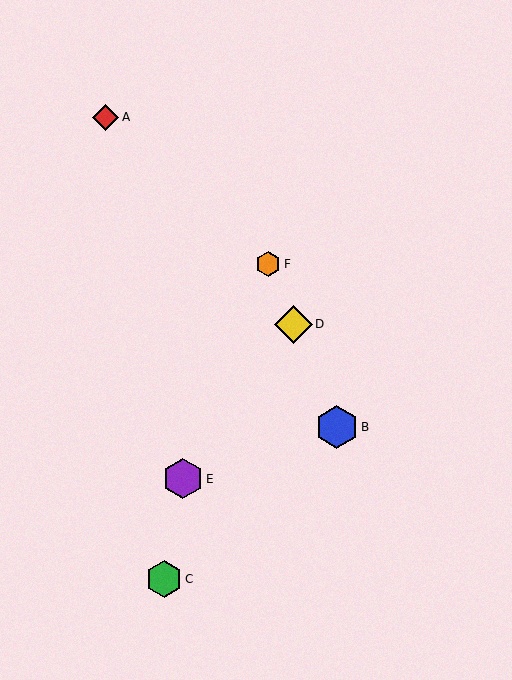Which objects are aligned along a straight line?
Objects B, D, F are aligned along a straight line.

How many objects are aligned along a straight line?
3 objects (B, D, F) are aligned along a straight line.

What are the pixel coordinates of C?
Object C is at (164, 579).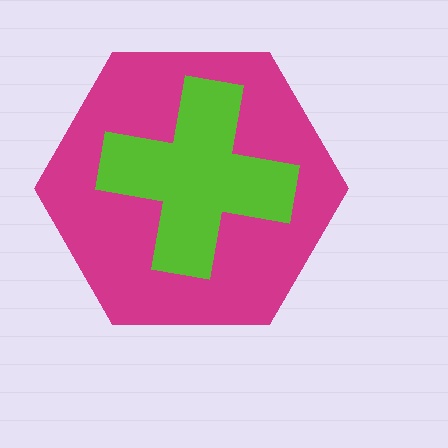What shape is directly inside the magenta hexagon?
The lime cross.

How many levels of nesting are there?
2.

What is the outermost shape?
The magenta hexagon.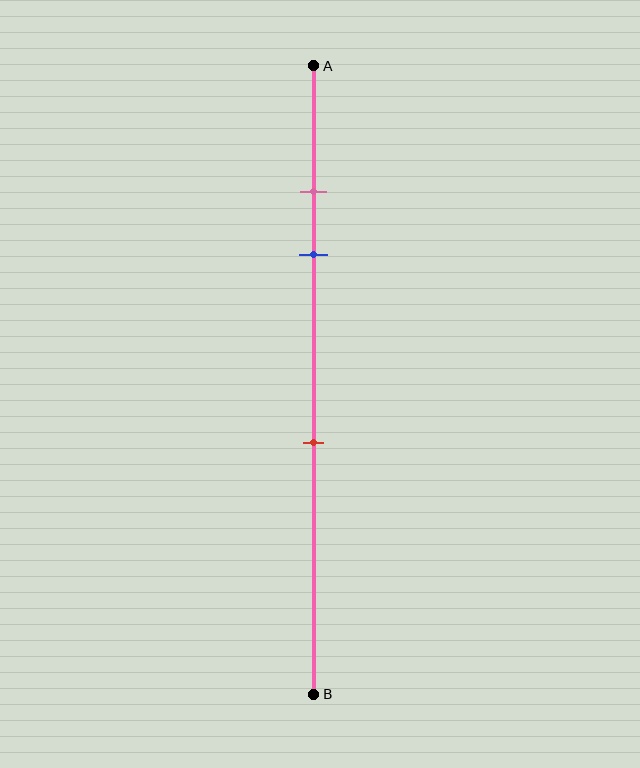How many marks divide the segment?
There are 3 marks dividing the segment.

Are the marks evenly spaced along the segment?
No, the marks are not evenly spaced.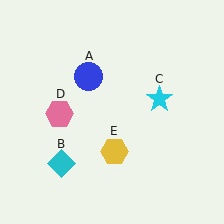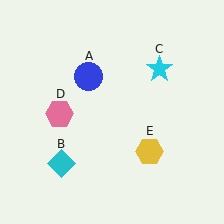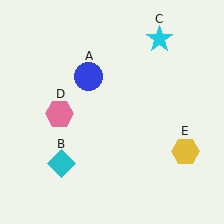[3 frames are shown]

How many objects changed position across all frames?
2 objects changed position: cyan star (object C), yellow hexagon (object E).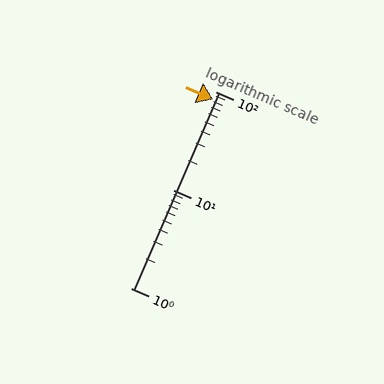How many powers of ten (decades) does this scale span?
The scale spans 2 decades, from 1 to 100.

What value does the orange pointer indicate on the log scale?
The pointer indicates approximately 83.